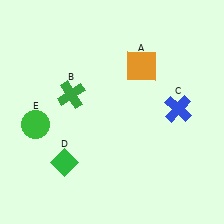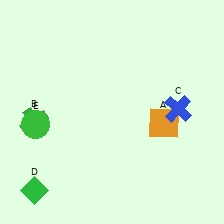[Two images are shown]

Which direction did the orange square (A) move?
The orange square (A) moved down.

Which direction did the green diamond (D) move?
The green diamond (D) moved left.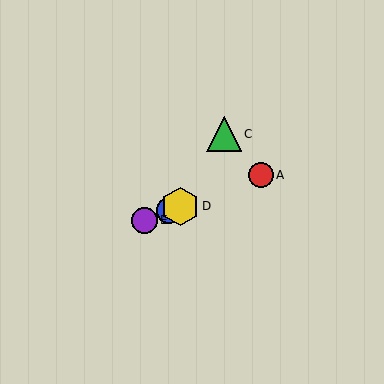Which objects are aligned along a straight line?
Objects A, B, D, E are aligned along a straight line.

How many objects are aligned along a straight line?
4 objects (A, B, D, E) are aligned along a straight line.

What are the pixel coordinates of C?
Object C is at (224, 134).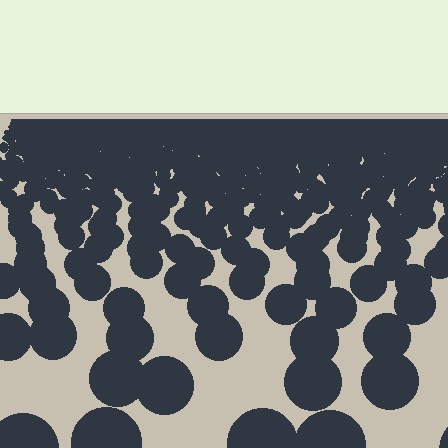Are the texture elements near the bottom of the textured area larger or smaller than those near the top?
Larger. Near the bottom, elements are closer to the viewer and appear at a bigger on-screen size.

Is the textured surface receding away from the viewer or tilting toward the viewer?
The surface is receding away from the viewer. Texture elements get smaller and denser toward the top.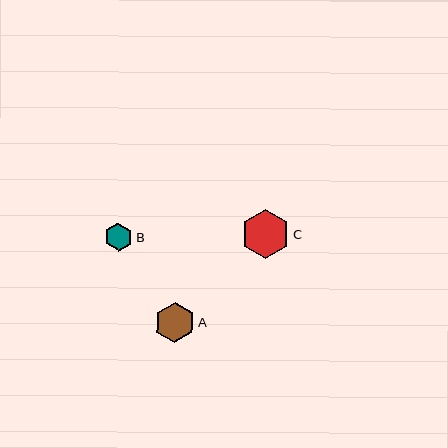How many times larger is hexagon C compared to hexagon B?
Hexagon C is approximately 1.8 times the size of hexagon B.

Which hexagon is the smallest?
Hexagon B is the smallest with a size of approximately 28 pixels.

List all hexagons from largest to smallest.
From largest to smallest: C, A, B.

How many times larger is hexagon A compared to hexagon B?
Hexagon A is approximately 1.4 times the size of hexagon B.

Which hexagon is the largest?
Hexagon C is the largest with a size of approximately 49 pixels.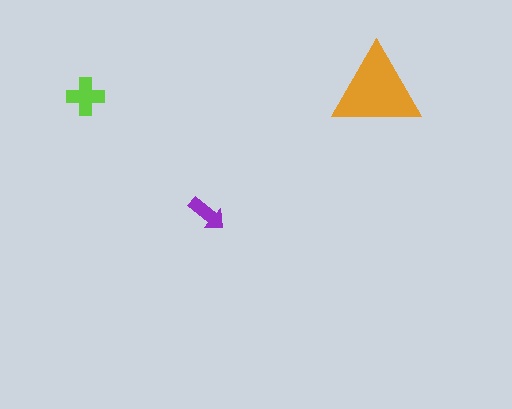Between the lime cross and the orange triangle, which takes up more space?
The orange triangle.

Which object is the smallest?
The purple arrow.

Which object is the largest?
The orange triangle.